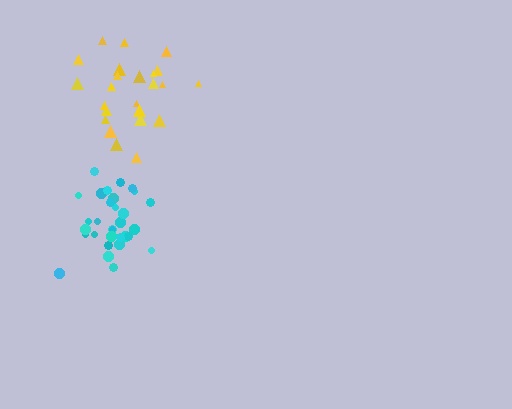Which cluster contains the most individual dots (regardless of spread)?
Cyan (32).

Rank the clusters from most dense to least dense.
cyan, yellow.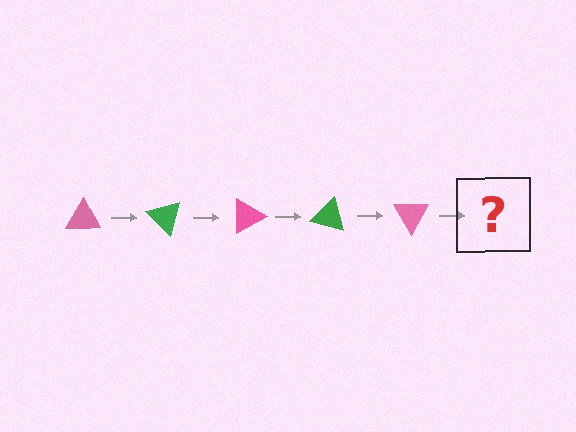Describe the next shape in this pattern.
It should be a green triangle, rotated 225 degrees from the start.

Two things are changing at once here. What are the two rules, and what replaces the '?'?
The two rules are that it rotates 45 degrees each step and the color cycles through pink and green. The '?' should be a green triangle, rotated 225 degrees from the start.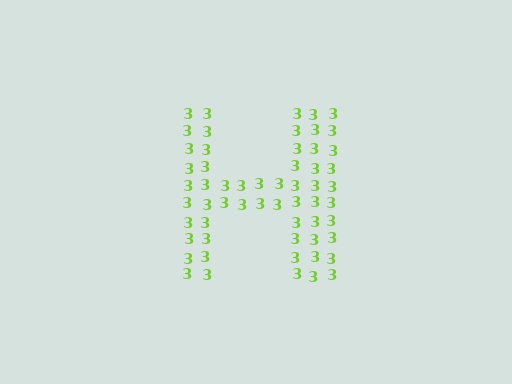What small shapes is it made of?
It is made of small digit 3's.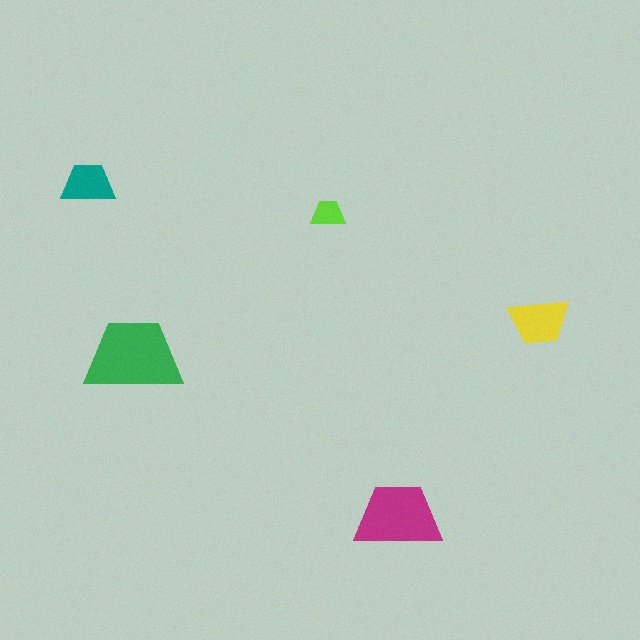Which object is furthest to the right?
The yellow trapezoid is rightmost.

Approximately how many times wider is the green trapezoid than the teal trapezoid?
About 2 times wider.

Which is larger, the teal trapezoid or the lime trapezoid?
The teal one.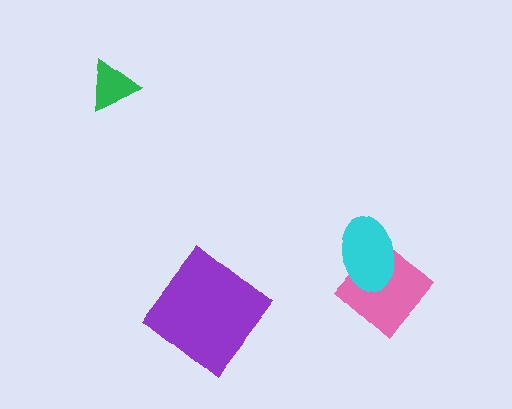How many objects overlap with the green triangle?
0 objects overlap with the green triangle.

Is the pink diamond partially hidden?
Yes, it is partially covered by another shape.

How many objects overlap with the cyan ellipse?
1 object overlaps with the cyan ellipse.